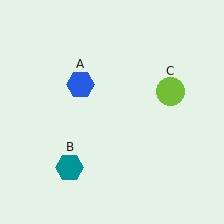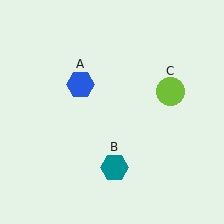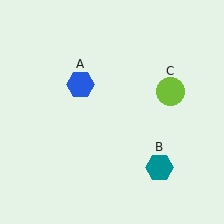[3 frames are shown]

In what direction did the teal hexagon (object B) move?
The teal hexagon (object B) moved right.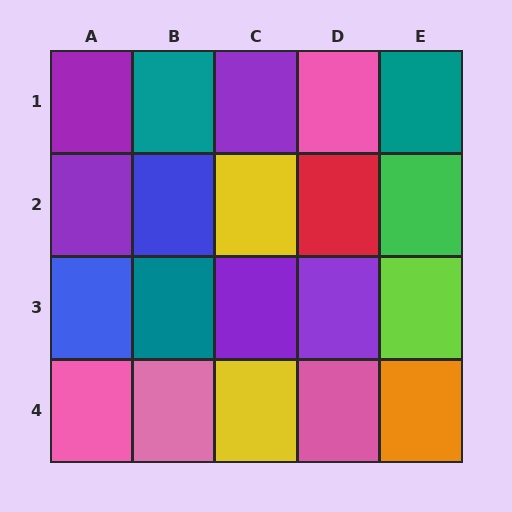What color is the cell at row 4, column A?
Pink.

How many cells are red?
1 cell is red.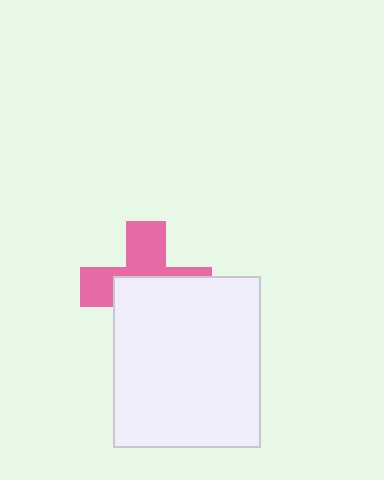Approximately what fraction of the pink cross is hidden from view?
Roughly 56% of the pink cross is hidden behind the white rectangle.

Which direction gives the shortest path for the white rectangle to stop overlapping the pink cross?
Moving down gives the shortest separation.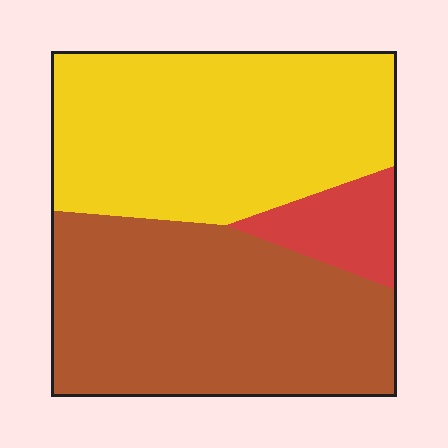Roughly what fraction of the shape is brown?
Brown takes up about one half (1/2) of the shape.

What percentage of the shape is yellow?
Yellow covers 45% of the shape.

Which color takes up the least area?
Red, at roughly 10%.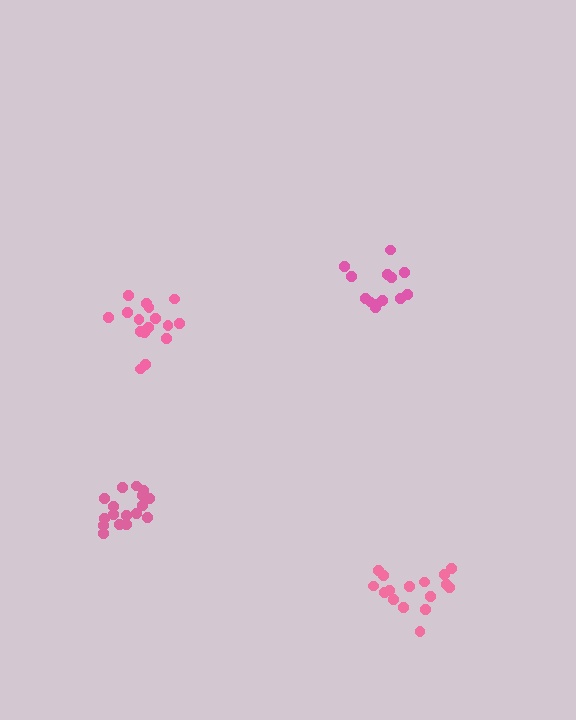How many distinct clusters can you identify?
There are 4 distinct clusters.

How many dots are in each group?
Group 1: 16 dots, Group 2: 17 dots, Group 3: 13 dots, Group 4: 16 dots (62 total).